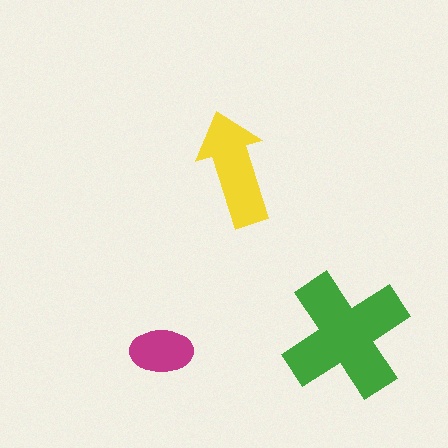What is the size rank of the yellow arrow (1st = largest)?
2nd.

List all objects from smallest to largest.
The magenta ellipse, the yellow arrow, the green cross.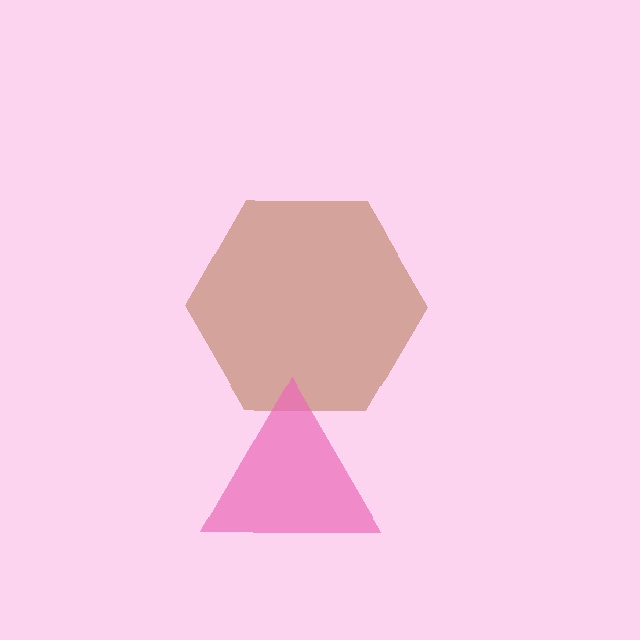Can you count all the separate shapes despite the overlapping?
Yes, there are 2 separate shapes.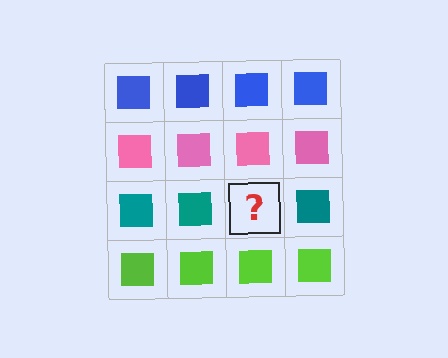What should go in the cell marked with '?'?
The missing cell should contain a teal square.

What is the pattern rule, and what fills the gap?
The rule is that each row has a consistent color. The gap should be filled with a teal square.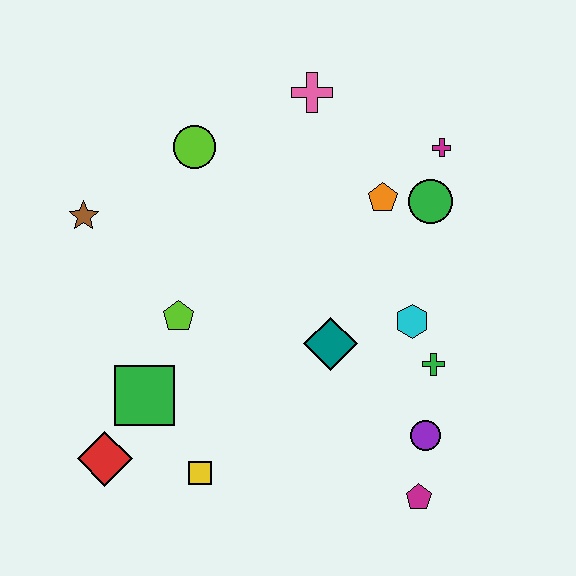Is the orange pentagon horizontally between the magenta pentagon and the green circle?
No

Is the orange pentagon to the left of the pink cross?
No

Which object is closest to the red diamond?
The green square is closest to the red diamond.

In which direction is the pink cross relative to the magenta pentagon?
The pink cross is above the magenta pentagon.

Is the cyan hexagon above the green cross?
Yes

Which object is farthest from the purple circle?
The brown star is farthest from the purple circle.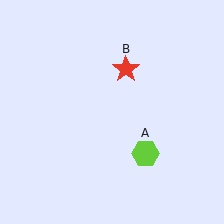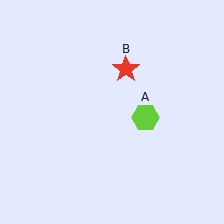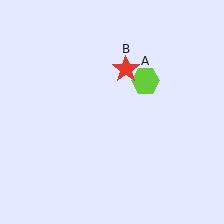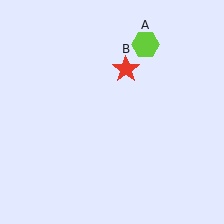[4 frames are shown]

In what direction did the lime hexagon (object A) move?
The lime hexagon (object A) moved up.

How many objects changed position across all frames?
1 object changed position: lime hexagon (object A).